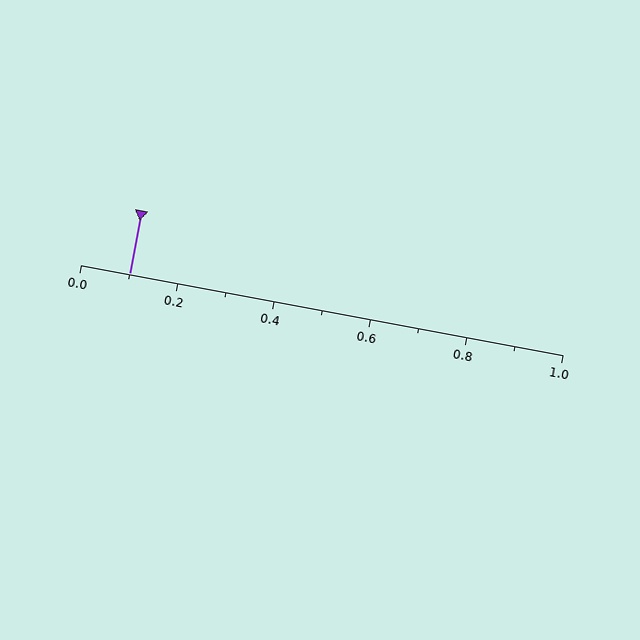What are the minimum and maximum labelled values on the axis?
The axis runs from 0.0 to 1.0.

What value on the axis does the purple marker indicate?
The marker indicates approximately 0.1.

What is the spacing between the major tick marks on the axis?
The major ticks are spaced 0.2 apart.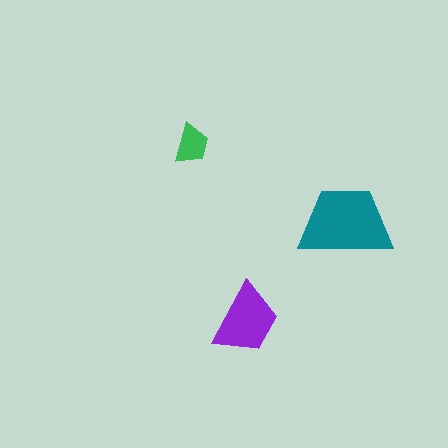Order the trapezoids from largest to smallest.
the teal one, the purple one, the green one.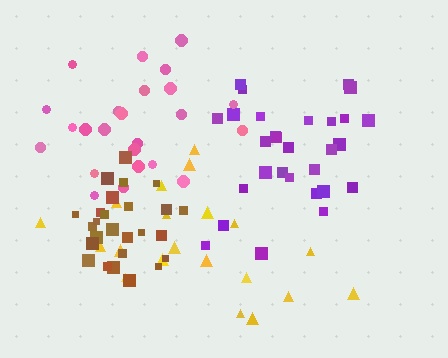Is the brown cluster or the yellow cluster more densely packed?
Brown.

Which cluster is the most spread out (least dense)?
Yellow.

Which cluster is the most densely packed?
Brown.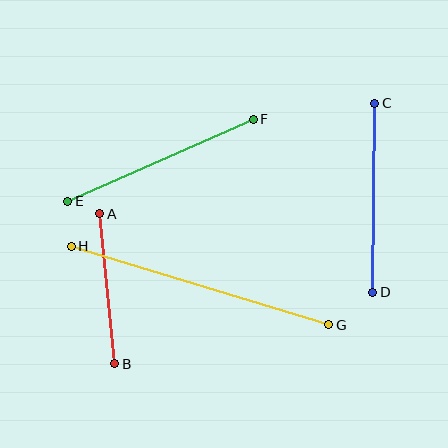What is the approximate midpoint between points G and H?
The midpoint is at approximately (200, 285) pixels.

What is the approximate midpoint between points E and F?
The midpoint is at approximately (160, 160) pixels.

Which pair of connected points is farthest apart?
Points G and H are farthest apart.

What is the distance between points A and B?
The distance is approximately 150 pixels.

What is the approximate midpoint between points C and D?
The midpoint is at approximately (374, 198) pixels.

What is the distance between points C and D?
The distance is approximately 189 pixels.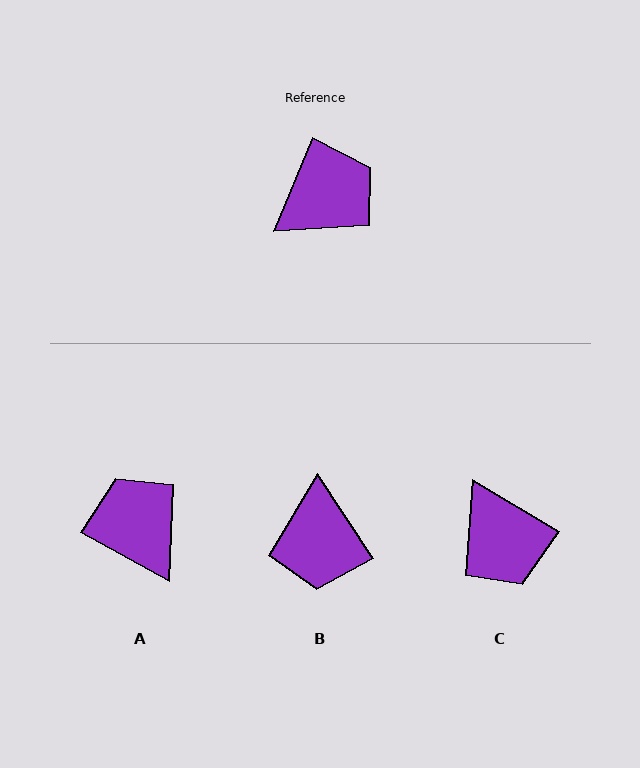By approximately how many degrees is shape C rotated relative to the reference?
Approximately 98 degrees clockwise.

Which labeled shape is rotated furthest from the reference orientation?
B, about 124 degrees away.